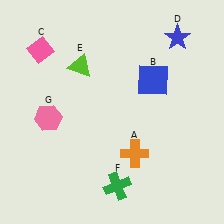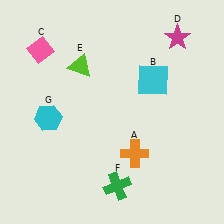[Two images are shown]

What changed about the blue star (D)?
In Image 1, D is blue. In Image 2, it changed to magenta.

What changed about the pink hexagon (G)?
In Image 1, G is pink. In Image 2, it changed to cyan.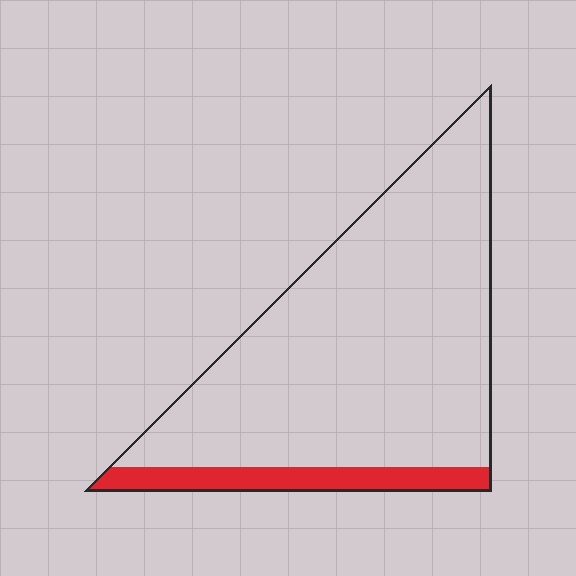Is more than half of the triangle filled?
No.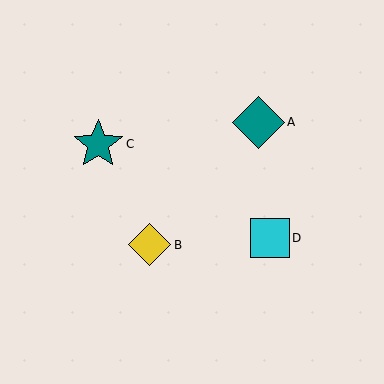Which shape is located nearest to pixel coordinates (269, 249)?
The cyan square (labeled D) at (270, 238) is nearest to that location.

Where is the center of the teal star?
The center of the teal star is at (98, 144).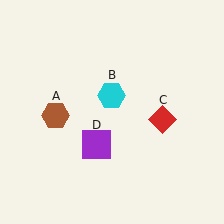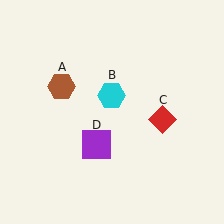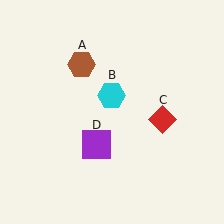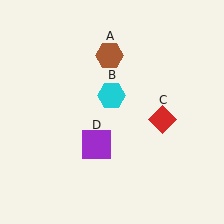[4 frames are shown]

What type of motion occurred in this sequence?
The brown hexagon (object A) rotated clockwise around the center of the scene.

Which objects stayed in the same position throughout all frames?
Cyan hexagon (object B) and red diamond (object C) and purple square (object D) remained stationary.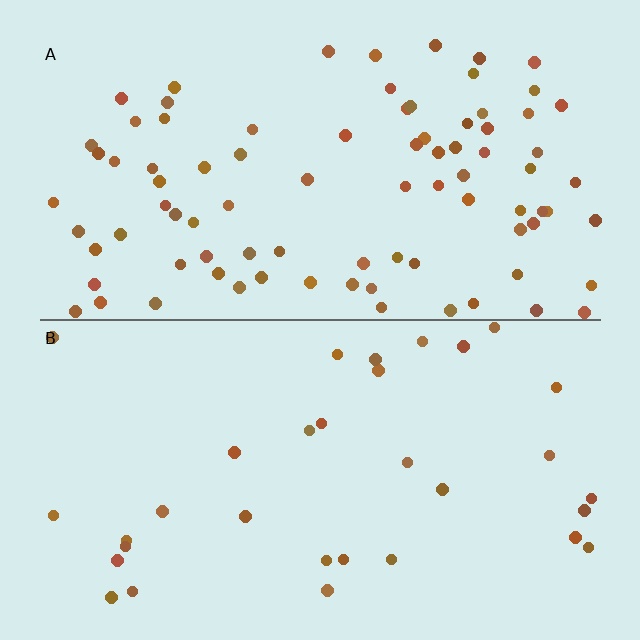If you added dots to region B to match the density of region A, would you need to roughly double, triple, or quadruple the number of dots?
Approximately triple.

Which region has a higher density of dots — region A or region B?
A (the top).